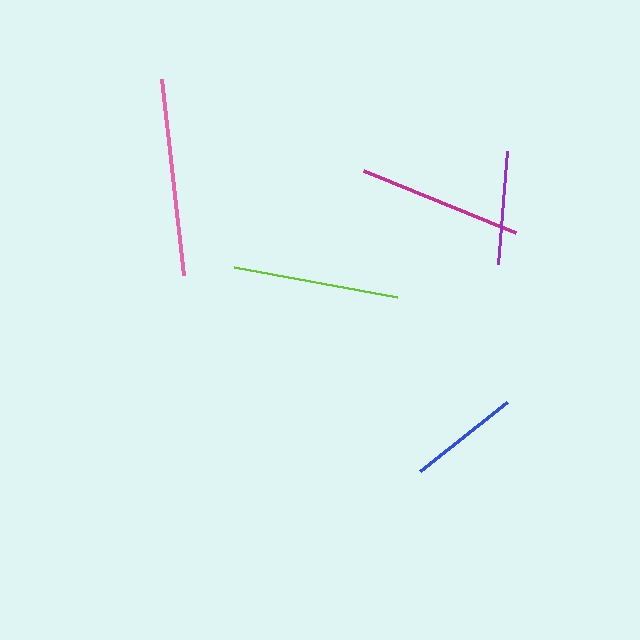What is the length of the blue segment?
The blue segment is approximately 111 pixels long.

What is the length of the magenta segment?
The magenta segment is approximately 164 pixels long.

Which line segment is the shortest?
The blue line is the shortest at approximately 111 pixels.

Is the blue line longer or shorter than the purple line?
The purple line is longer than the blue line.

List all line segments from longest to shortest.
From longest to shortest: pink, lime, magenta, purple, blue.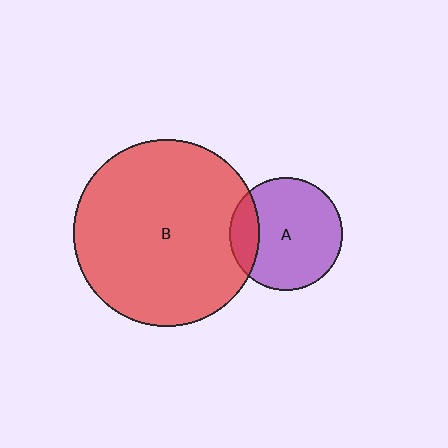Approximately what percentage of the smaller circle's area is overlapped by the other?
Approximately 20%.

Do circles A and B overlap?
Yes.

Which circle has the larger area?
Circle B (red).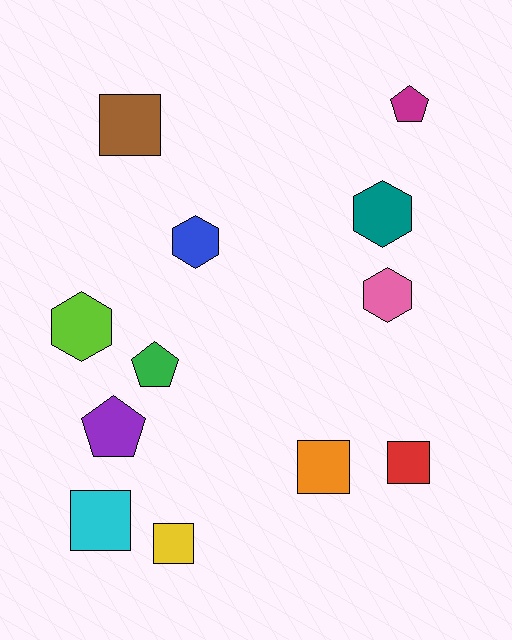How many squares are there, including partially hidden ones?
There are 5 squares.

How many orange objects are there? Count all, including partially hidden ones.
There is 1 orange object.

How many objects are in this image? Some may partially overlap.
There are 12 objects.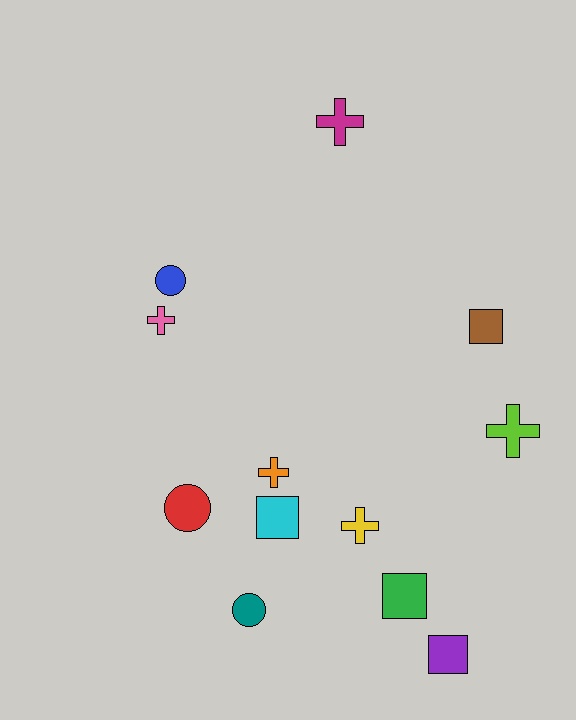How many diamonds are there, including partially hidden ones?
There are no diamonds.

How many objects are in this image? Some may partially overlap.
There are 12 objects.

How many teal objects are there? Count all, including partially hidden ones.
There is 1 teal object.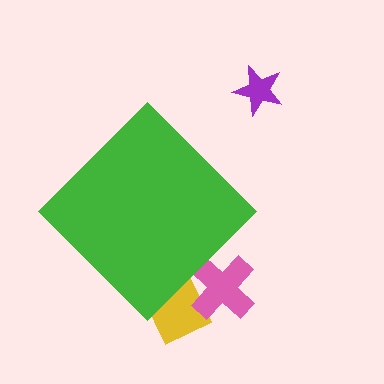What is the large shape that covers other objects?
A green diamond.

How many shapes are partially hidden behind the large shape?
2 shapes are partially hidden.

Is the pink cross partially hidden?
Yes, the pink cross is partially hidden behind the green diamond.